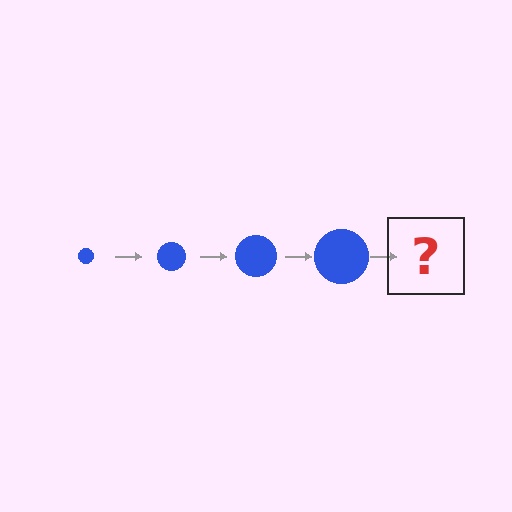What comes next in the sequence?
The next element should be a blue circle, larger than the previous one.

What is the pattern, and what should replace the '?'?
The pattern is that the circle gets progressively larger each step. The '?' should be a blue circle, larger than the previous one.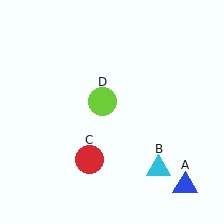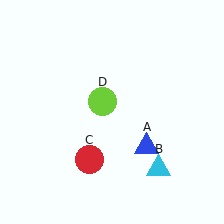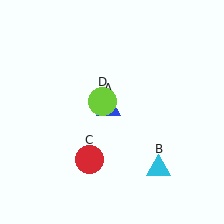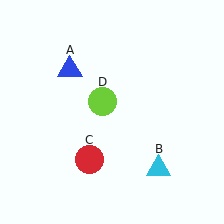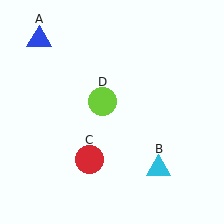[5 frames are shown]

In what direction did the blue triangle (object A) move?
The blue triangle (object A) moved up and to the left.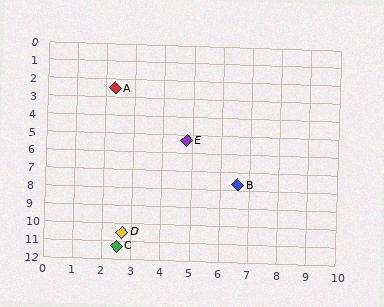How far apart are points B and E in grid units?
Points B and E are about 3.0 grid units apart.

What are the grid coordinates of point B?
Point B is at approximately (6.6, 7.7).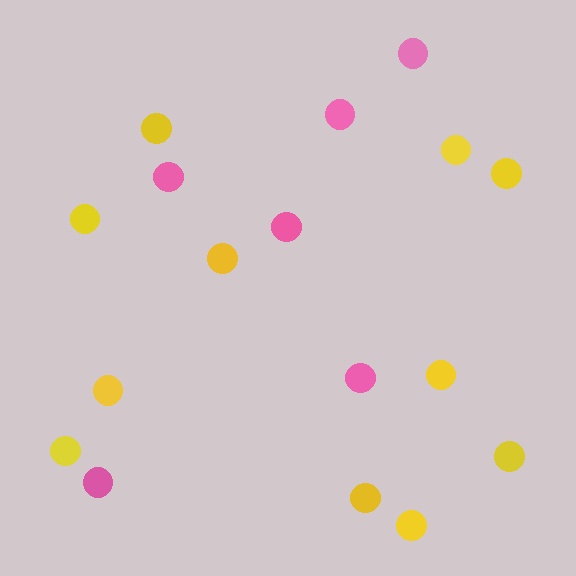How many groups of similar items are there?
There are 2 groups: one group of pink circles (6) and one group of yellow circles (11).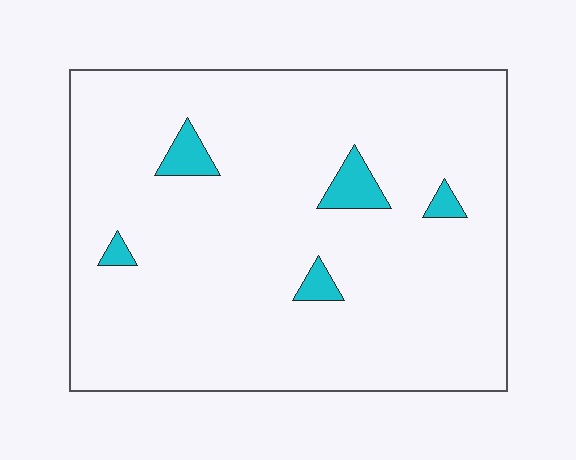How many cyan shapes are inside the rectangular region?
5.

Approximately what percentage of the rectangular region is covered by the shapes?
Approximately 5%.